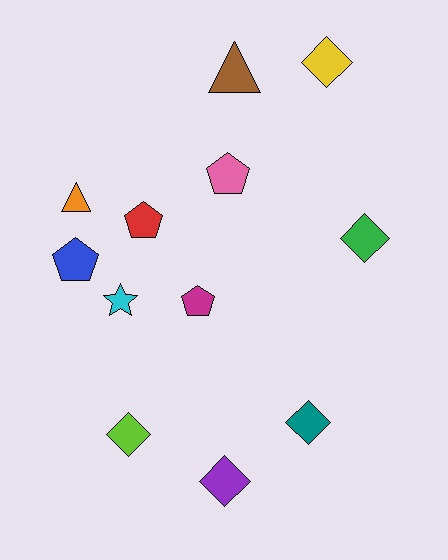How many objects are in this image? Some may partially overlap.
There are 12 objects.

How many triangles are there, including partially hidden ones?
There are 2 triangles.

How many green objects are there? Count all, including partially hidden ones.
There is 1 green object.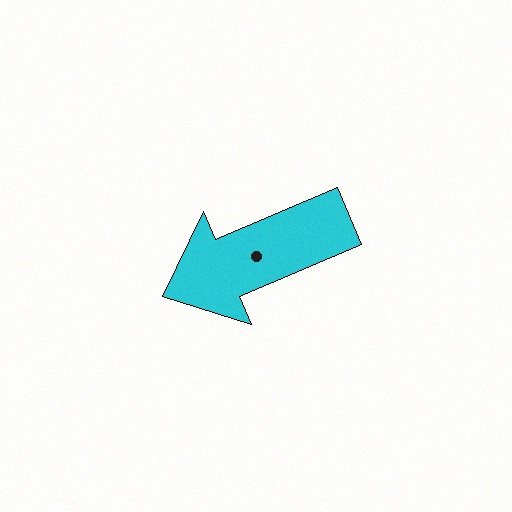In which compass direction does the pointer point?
Southwest.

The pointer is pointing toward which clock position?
Roughly 8 o'clock.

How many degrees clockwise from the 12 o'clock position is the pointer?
Approximately 247 degrees.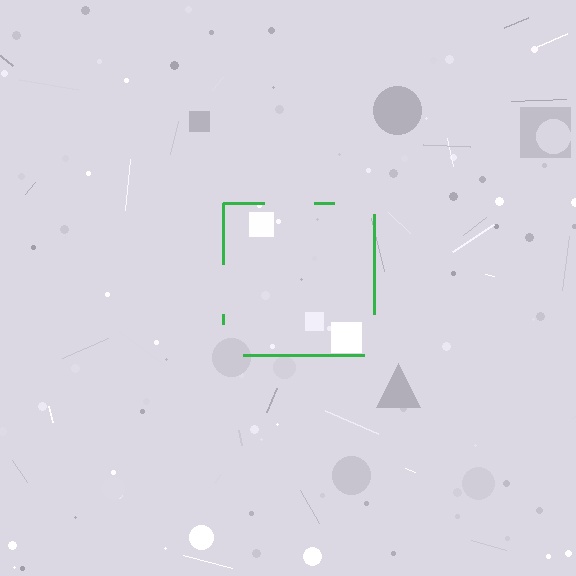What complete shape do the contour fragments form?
The contour fragments form a square.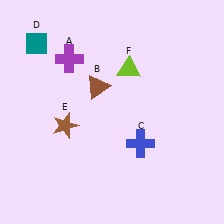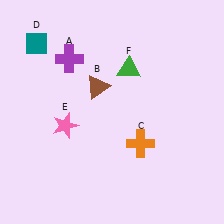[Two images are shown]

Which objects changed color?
C changed from blue to orange. E changed from brown to pink. F changed from lime to green.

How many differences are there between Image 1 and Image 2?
There are 3 differences between the two images.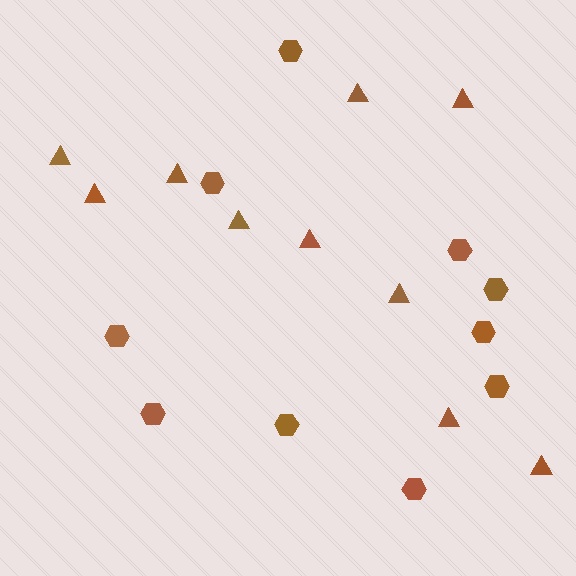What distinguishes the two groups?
There are 2 groups: one group of hexagons (10) and one group of triangles (10).